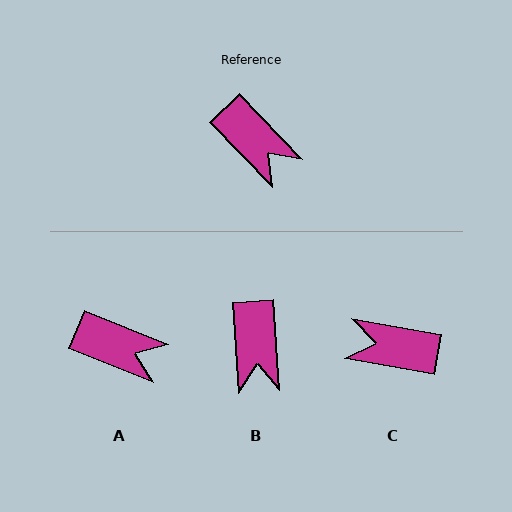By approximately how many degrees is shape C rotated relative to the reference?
Approximately 144 degrees clockwise.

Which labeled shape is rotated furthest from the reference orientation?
C, about 144 degrees away.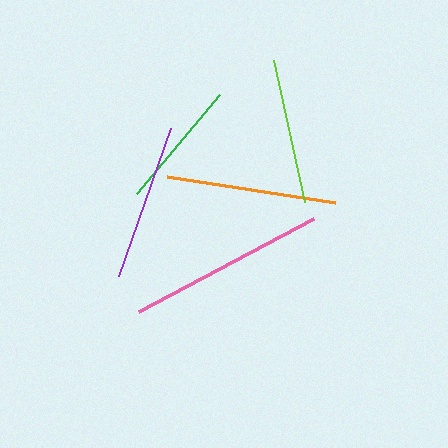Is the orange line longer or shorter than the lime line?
The orange line is longer than the lime line.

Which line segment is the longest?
The pink line is the longest at approximately 198 pixels.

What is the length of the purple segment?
The purple segment is approximately 156 pixels long.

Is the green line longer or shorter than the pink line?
The pink line is longer than the green line.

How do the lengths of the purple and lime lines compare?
The purple and lime lines are approximately the same length.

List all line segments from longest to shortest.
From longest to shortest: pink, orange, purple, lime, green.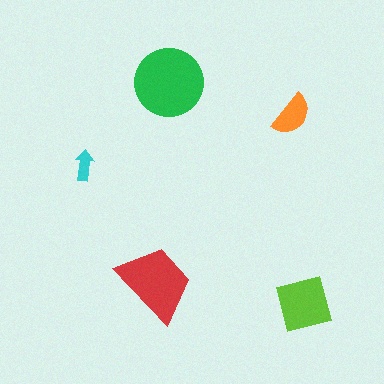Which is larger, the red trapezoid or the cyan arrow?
The red trapezoid.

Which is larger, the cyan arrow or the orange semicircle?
The orange semicircle.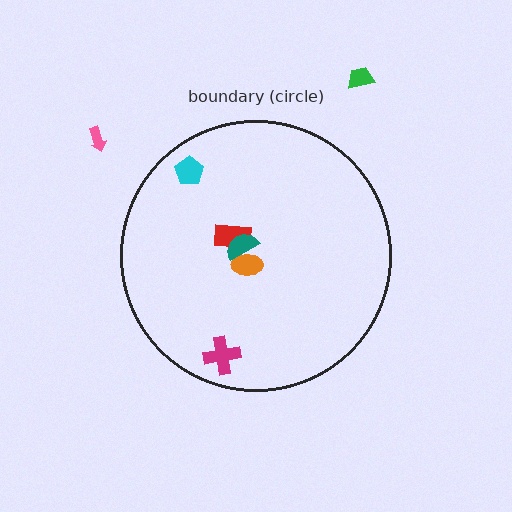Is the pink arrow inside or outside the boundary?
Outside.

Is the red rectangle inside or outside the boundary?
Inside.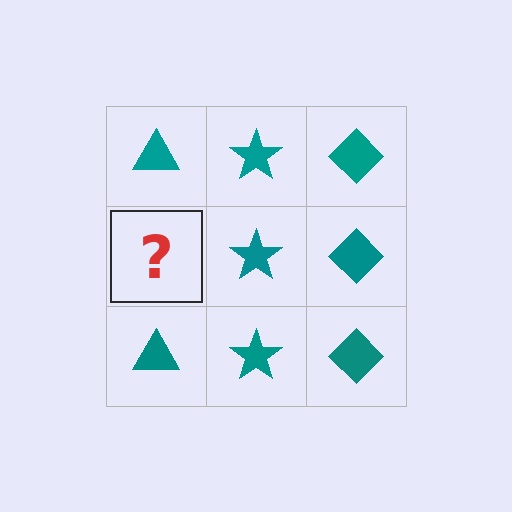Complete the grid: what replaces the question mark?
The question mark should be replaced with a teal triangle.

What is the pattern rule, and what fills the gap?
The rule is that each column has a consistent shape. The gap should be filled with a teal triangle.